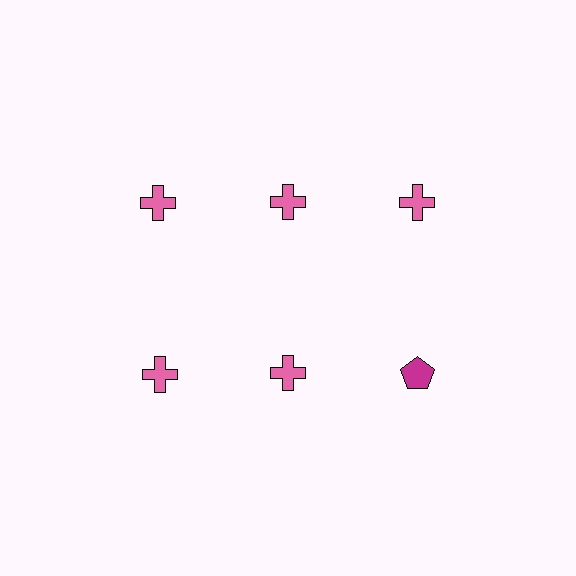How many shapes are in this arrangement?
There are 6 shapes arranged in a grid pattern.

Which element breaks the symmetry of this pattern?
The magenta pentagon in the second row, center column breaks the symmetry. All other shapes are pink crosses.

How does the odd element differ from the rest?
It differs in both color (magenta instead of pink) and shape (pentagon instead of cross).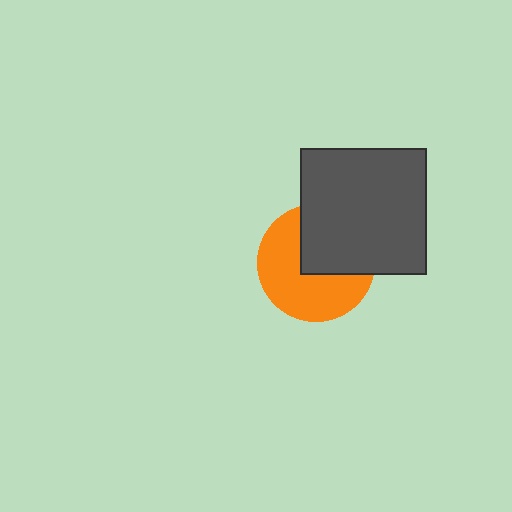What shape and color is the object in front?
The object in front is a dark gray square.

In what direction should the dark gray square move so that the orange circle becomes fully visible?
The dark gray square should move toward the upper-right. That is the shortest direction to clear the overlap and leave the orange circle fully visible.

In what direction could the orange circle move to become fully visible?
The orange circle could move toward the lower-left. That would shift it out from behind the dark gray square entirely.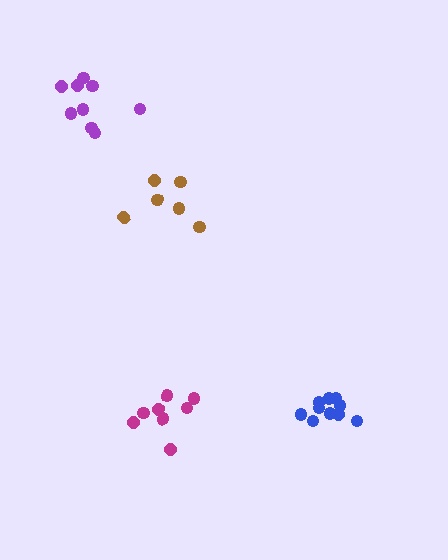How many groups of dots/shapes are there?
There are 4 groups.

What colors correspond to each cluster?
The clusters are colored: brown, magenta, blue, purple.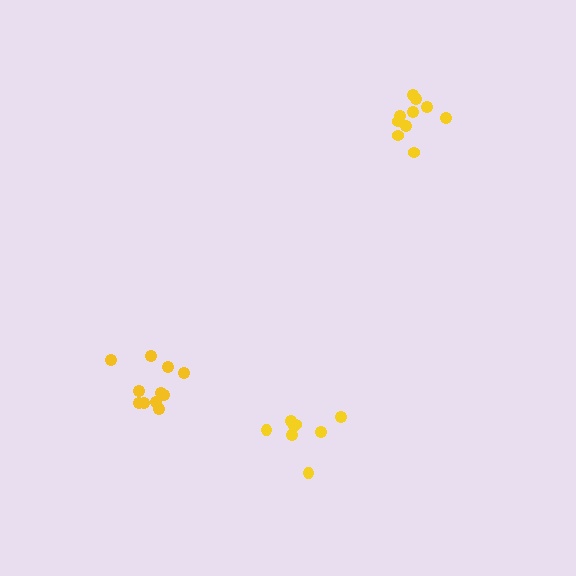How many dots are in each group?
Group 1: 10 dots, Group 2: 8 dots, Group 3: 11 dots (29 total).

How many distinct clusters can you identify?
There are 3 distinct clusters.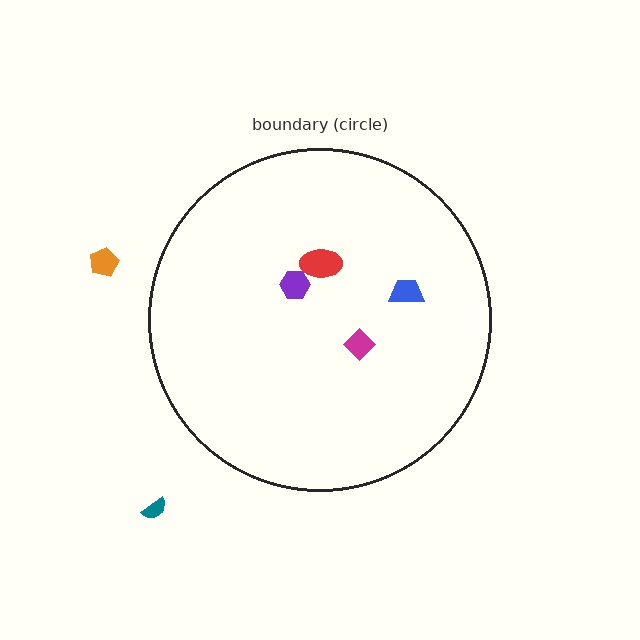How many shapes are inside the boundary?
4 inside, 2 outside.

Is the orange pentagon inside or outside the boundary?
Outside.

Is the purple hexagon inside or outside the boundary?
Inside.